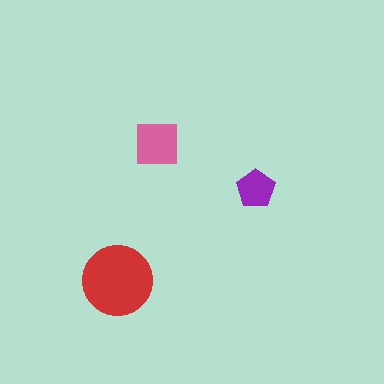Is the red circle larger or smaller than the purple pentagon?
Larger.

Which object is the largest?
The red circle.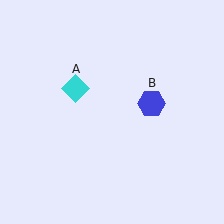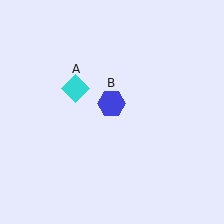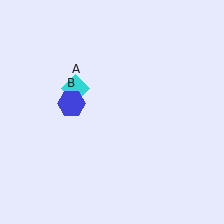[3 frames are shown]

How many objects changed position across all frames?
1 object changed position: blue hexagon (object B).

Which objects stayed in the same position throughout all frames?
Cyan diamond (object A) remained stationary.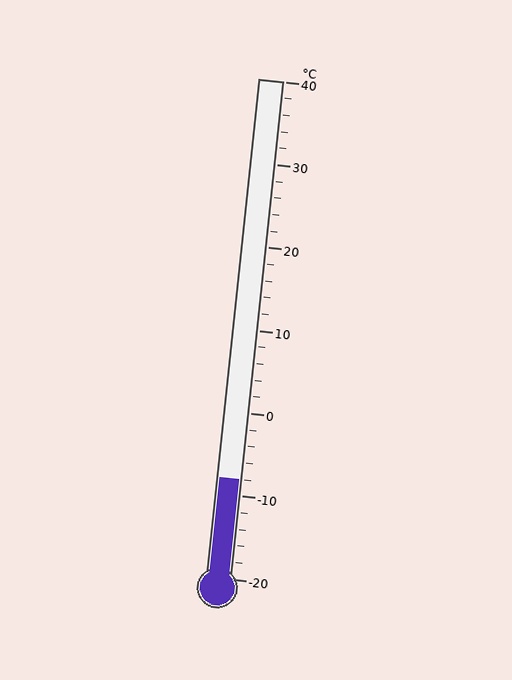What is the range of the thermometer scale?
The thermometer scale ranges from -20°C to 40°C.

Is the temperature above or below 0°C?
The temperature is below 0°C.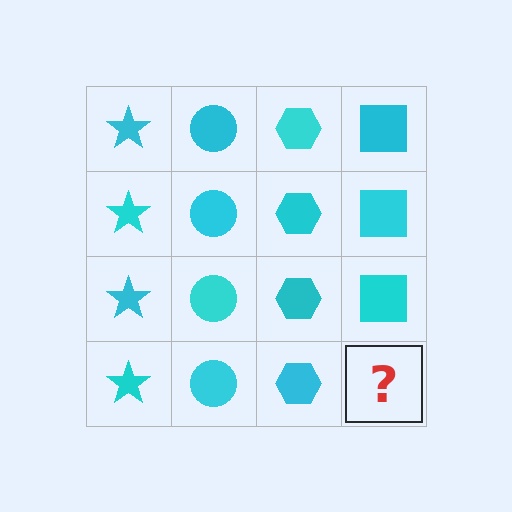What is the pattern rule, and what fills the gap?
The rule is that each column has a consistent shape. The gap should be filled with a cyan square.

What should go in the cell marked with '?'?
The missing cell should contain a cyan square.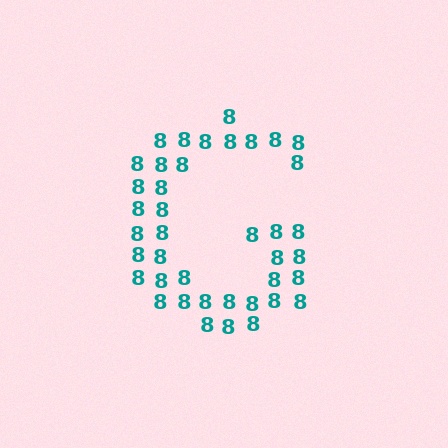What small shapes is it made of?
It is made of small digit 8's.